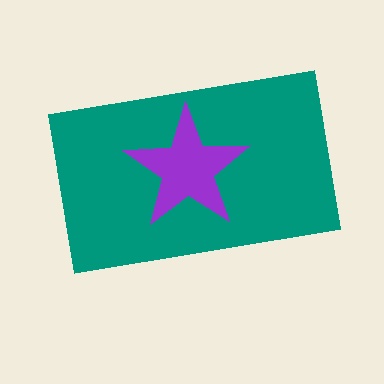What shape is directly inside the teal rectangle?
The purple star.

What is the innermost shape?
The purple star.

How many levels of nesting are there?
2.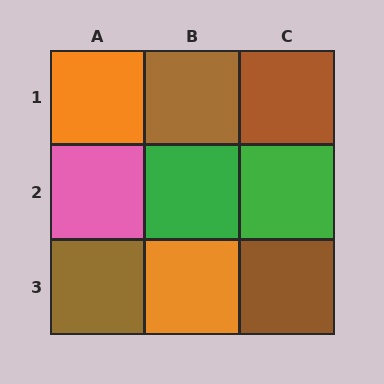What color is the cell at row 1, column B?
Brown.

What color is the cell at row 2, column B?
Green.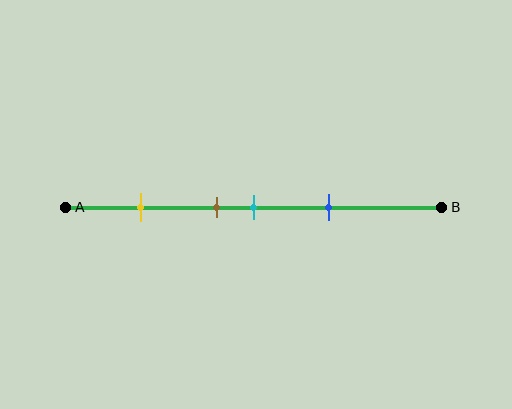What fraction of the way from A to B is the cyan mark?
The cyan mark is approximately 50% (0.5) of the way from A to B.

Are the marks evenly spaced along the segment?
No, the marks are not evenly spaced.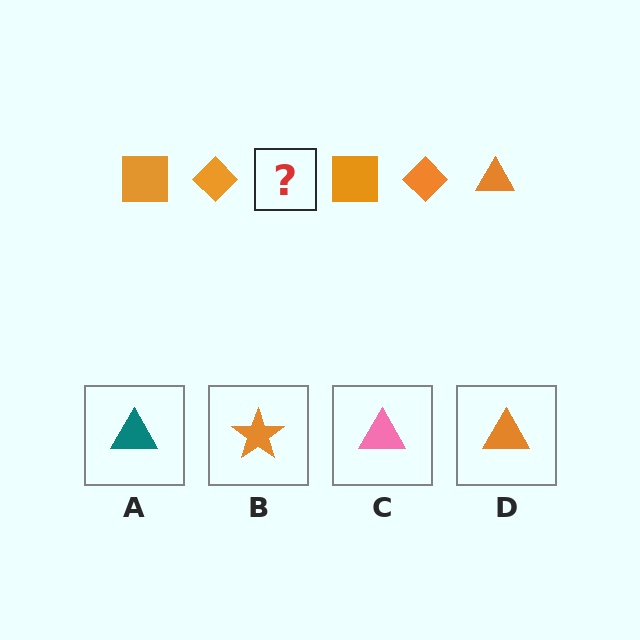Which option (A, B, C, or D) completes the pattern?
D.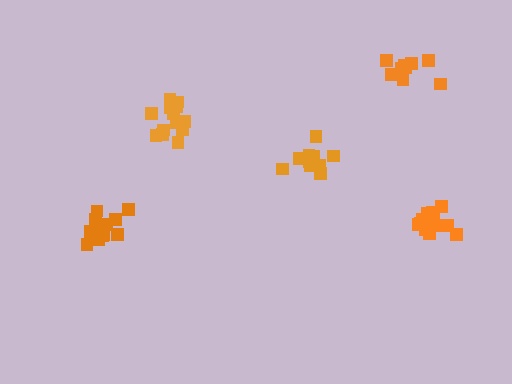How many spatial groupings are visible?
There are 5 spatial groupings.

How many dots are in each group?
Group 1: 13 dots, Group 2: 10 dots, Group 3: 13 dots, Group 4: 14 dots, Group 5: 9 dots (59 total).